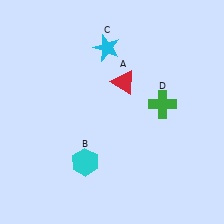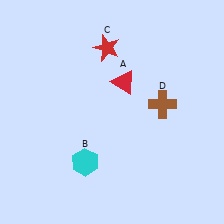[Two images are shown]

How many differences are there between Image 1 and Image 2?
There are 2 differences between the two images.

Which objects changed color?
C changed from cyan to red. D changed from green to brown.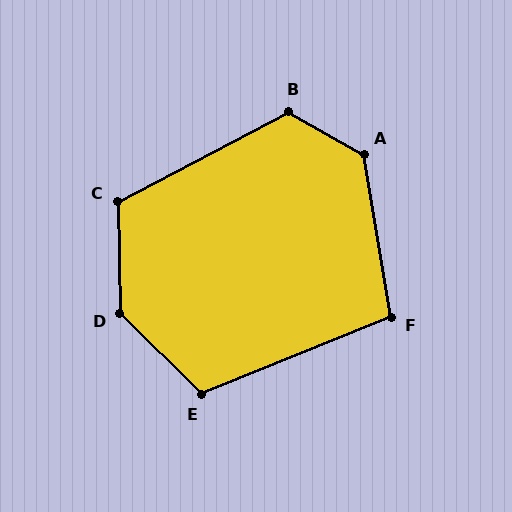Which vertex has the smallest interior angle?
F, at approximately 103 degrees.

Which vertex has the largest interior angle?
D, at approximately 135 degrees.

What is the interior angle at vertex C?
Approximately 117 degrees (obtuse).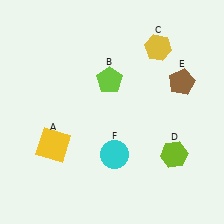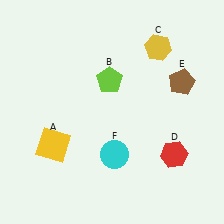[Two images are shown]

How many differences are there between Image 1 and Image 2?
There is 1 difference between the two images.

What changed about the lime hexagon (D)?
In Image 1, D is lime. In Image 2, it changed to red.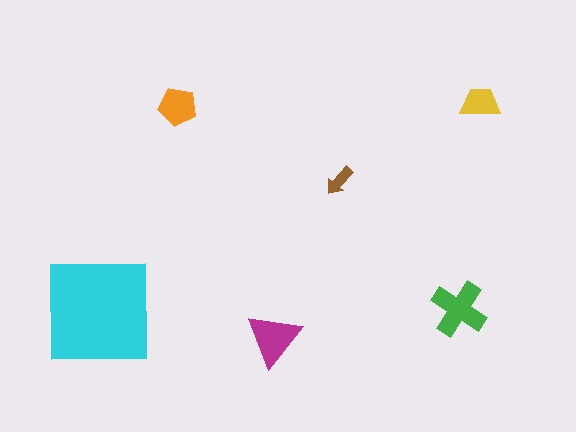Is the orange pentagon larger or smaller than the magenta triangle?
Smaller.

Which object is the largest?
The cyan square.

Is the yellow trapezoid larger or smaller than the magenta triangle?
Smaller.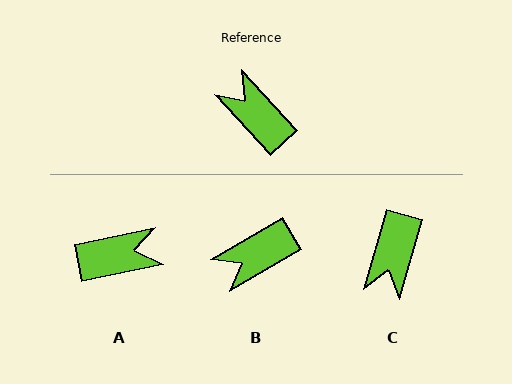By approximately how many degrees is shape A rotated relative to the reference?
Approximately 120 degrees clockwise.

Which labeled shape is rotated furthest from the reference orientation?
C, about 122 degrees away.